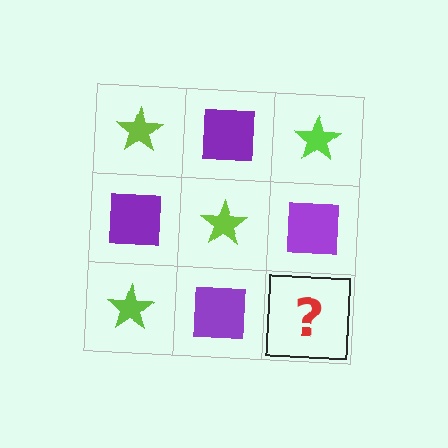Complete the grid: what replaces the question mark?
The question mark should be replaced with a lime star.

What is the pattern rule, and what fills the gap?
The rule is that it alternates lime star and purple square in a checkerboard pattern. The gap should be filled with a lime star.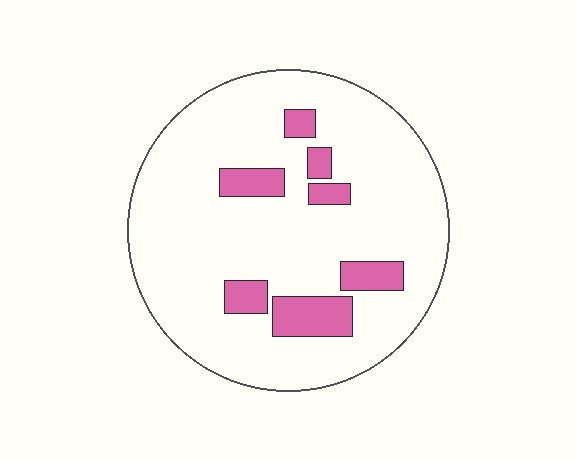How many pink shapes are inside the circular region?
7.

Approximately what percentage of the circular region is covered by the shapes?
Approximately 15%.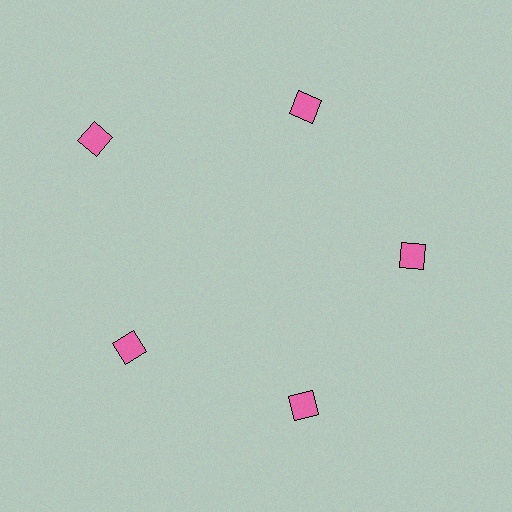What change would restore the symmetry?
The symmetry would be restored by moving it inward, back onto the ring so that all 5 diamonds sit at equal angles and equal distance from the center.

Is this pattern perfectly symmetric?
No. The 5 pink diamonds are arranged in a ring, but one element near the 10 o'clock position is pushed outward from the center, breaking the 5-fold rotational symmetry.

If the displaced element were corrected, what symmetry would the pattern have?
It would have 5-fold rotational symmetry — the pattern would map onto itself every 72 degrees.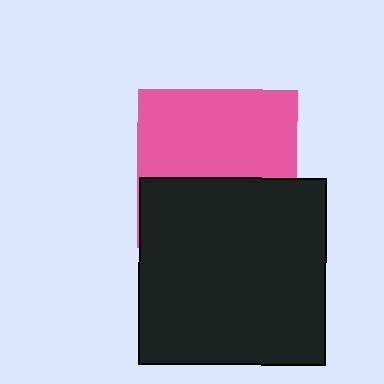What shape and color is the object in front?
The object in front is a black square.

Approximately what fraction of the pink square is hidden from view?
Roughly 44% of the pink square is hidden behind the black square.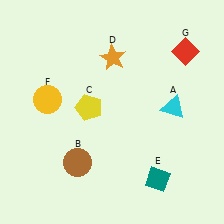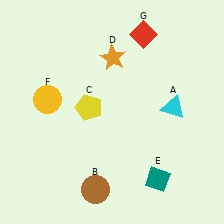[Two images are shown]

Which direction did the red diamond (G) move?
The red diamond (G) moved left.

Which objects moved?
The objects that moved are: the brown circle (B), the red diamond (G).